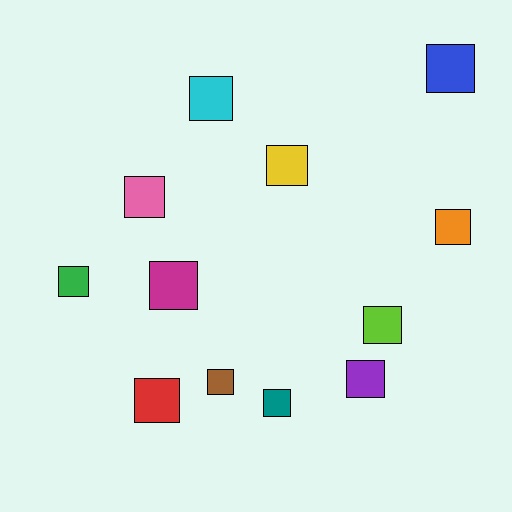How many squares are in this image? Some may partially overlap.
There are 12 squares.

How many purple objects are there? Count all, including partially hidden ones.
There is 1 purple object.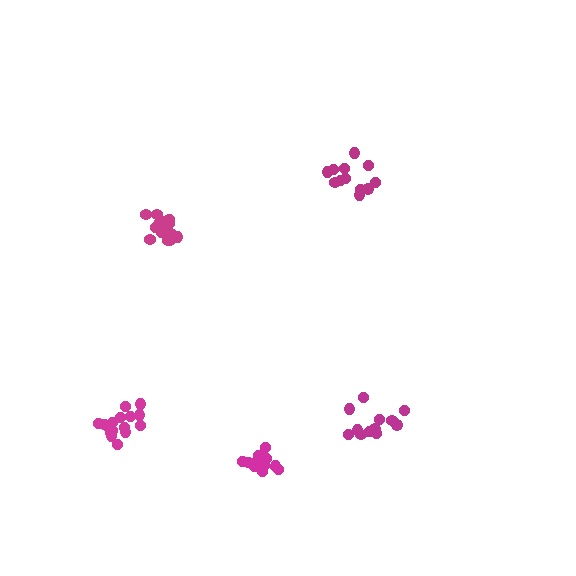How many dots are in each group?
Group 1: 12 dots, Group 2: 15 dots, Group 3: 16 dots, Group 4: 13 dots, Group 5: 12 dots (68 total).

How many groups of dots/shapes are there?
There are 5 groups.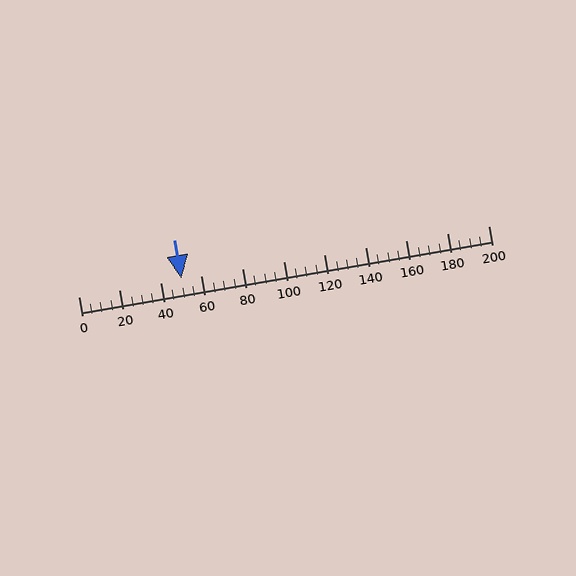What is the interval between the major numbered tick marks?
The major tick marks are spaced 20 units apart.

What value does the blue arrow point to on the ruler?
The blue arrow points to approximately 50.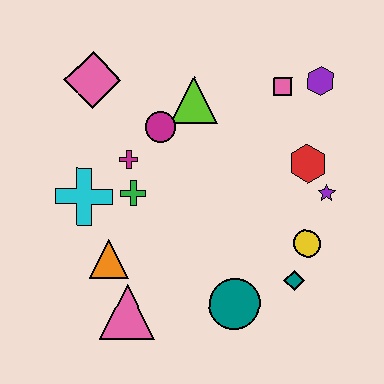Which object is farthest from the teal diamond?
The pink diamond is farthest from the teal diamond.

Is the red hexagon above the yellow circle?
Yes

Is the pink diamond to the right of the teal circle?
No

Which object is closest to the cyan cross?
The green cross is closest to the cyan cross.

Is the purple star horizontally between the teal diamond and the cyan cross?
No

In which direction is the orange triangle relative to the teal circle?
The orange triangle is to the left of the teal circle.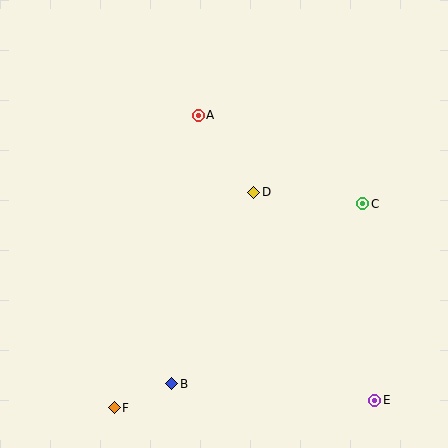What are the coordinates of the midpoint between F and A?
The midpoint between F and A is at (156, 262).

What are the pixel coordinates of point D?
Point D is at (254, 192).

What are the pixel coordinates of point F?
Point F is at (114, 408).